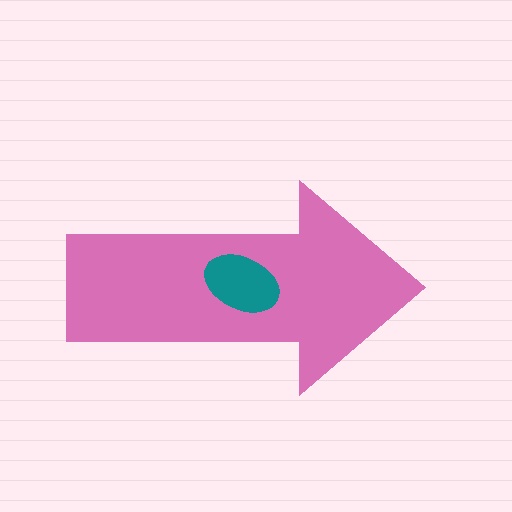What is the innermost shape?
The teal ellipse.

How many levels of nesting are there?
2.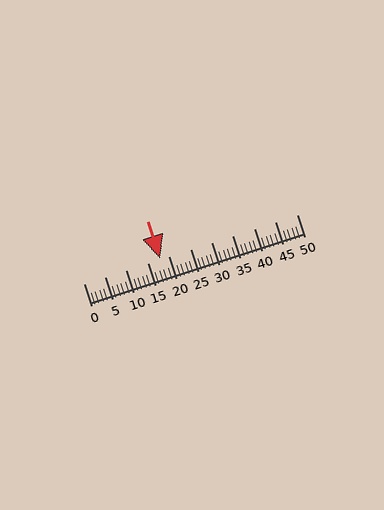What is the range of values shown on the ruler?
The ruler shows values from 0 to 50.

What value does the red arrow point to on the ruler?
The red arrow points to approximately 18.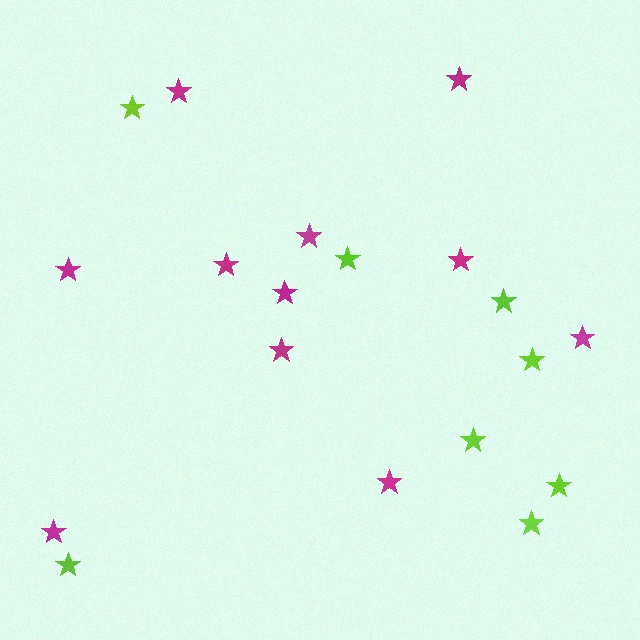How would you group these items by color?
There are 2 groups: one group of lime stars (8) and one group of magenta stars (11).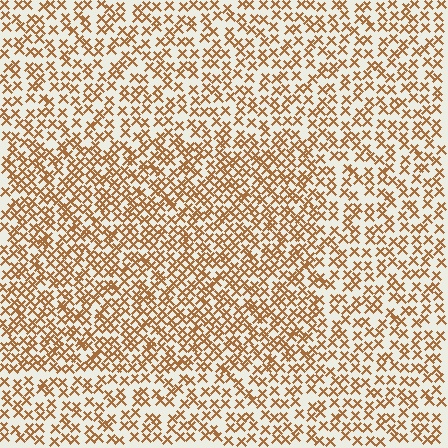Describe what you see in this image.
The image contains small brown elements arranged at two different densities. A rectangle-shaped region is visible where the elements are more densely packed than the surrounding area.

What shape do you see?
I see a rectangle.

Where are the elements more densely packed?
The elements are more densely packed inside the rectangle boundary.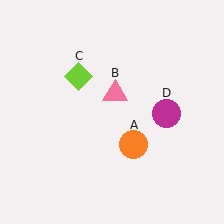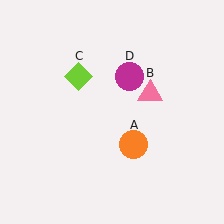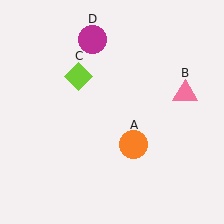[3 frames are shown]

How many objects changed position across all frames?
2 objects changed position: pink triangle (object B), magenta circle (object D).